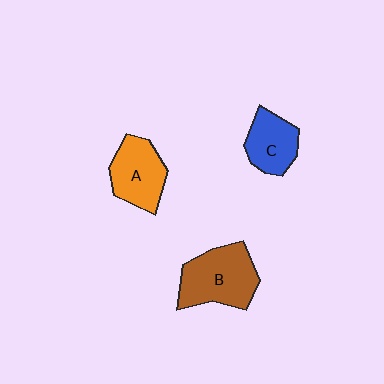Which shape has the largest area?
Shape B (brown).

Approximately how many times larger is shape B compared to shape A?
Approximately 1.3 times.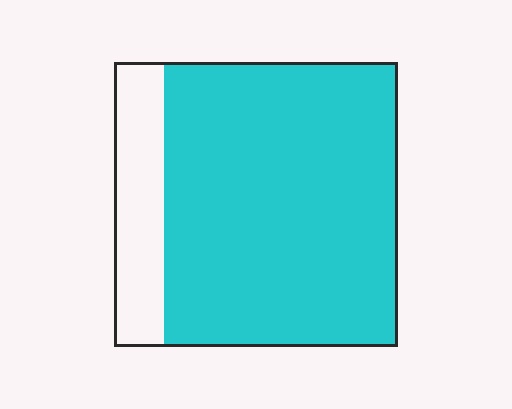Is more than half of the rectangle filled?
Yes.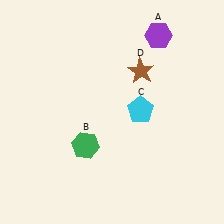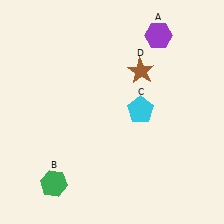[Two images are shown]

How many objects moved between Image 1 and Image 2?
1 object moved between the two images.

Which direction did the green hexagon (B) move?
The green hexagon (B) moved down.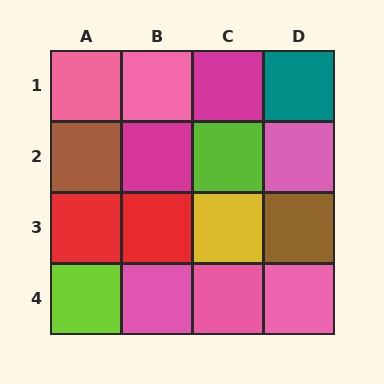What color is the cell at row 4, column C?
Pink.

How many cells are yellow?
1 cell is yellow.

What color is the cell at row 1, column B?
Pink.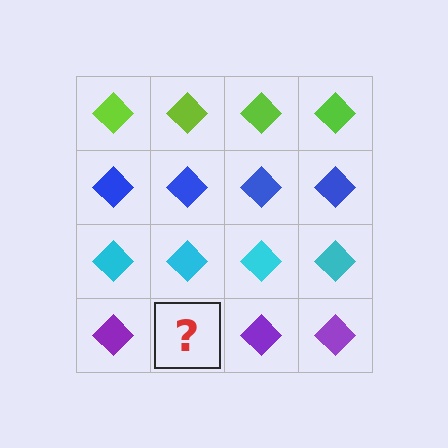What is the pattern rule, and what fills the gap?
The rule is that each row has a consistent color. The gap should be filled with a purple diamond.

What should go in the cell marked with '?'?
The missing cell should contain a purple diamond.